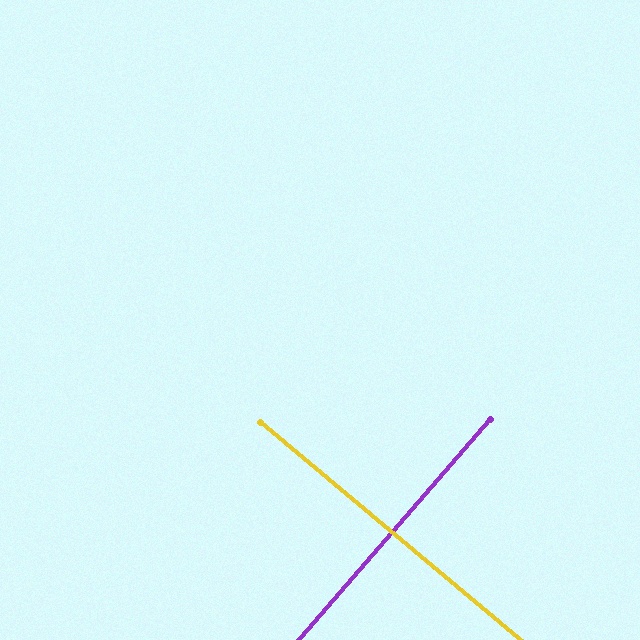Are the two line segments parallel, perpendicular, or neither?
Perpendicular — they meet at approximately 89°.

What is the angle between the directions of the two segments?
Approximately 89 degrees.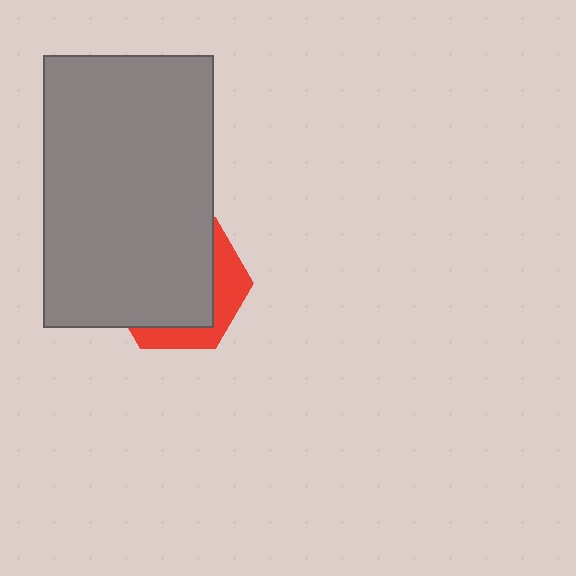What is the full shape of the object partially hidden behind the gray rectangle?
The partially hidden object is a red hexagon.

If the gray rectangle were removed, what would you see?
You would see the complete red hexagon.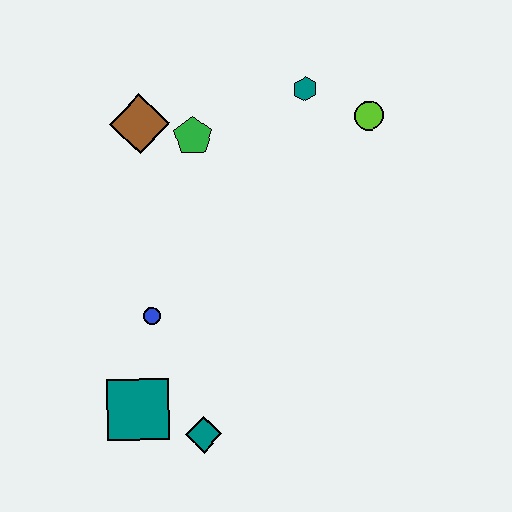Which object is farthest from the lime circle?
The teal square is farthest from the lime circle.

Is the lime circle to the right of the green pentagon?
Yes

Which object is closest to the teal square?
The teal diamond is closest to the teal square.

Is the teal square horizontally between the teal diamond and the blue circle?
No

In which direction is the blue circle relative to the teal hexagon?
The blue circle is below the teal hexagon.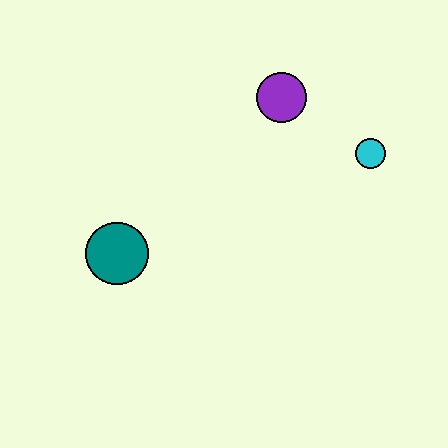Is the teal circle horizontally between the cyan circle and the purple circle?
No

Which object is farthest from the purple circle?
The teal circle is farthest from the purple circle.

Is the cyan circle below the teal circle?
No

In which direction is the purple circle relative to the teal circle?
The purple circle is to the right of the teal circle.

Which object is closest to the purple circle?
The cyan circle is closest to the purple circle.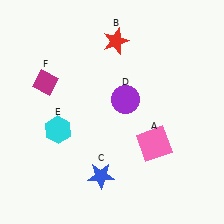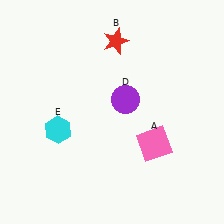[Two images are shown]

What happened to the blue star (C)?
The blue star (C) was removed in Image 2. It was in the bottom-left area of Image 1.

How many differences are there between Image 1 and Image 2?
There are 2 differences between the two images.